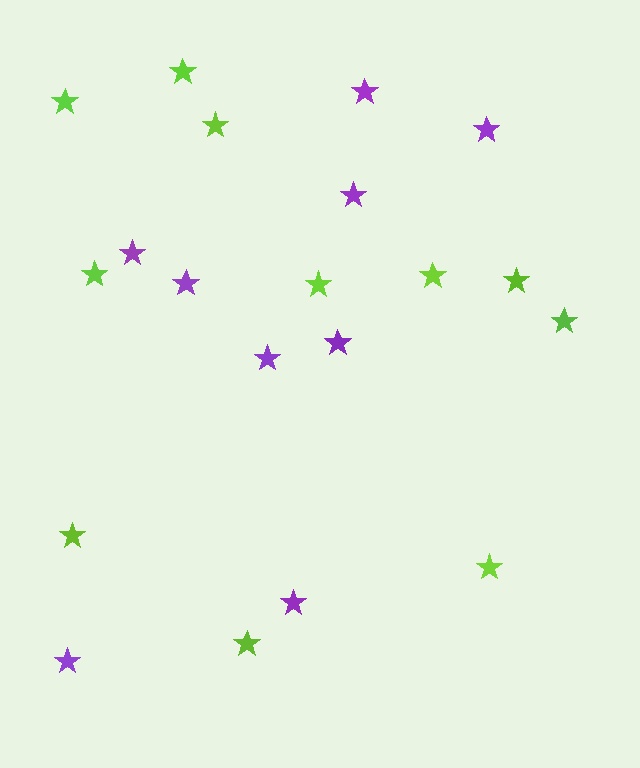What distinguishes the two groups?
There are 2 groups: one group of purple stars (9) and one group of lime stars (11).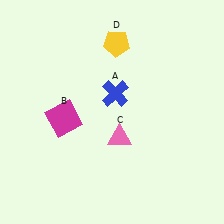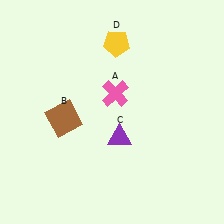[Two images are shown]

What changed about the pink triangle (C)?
In Image 1, C is pink. In Image 2, it changed to purple.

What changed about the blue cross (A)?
In Image 1, A is blue. In Image 2, it changed to pink.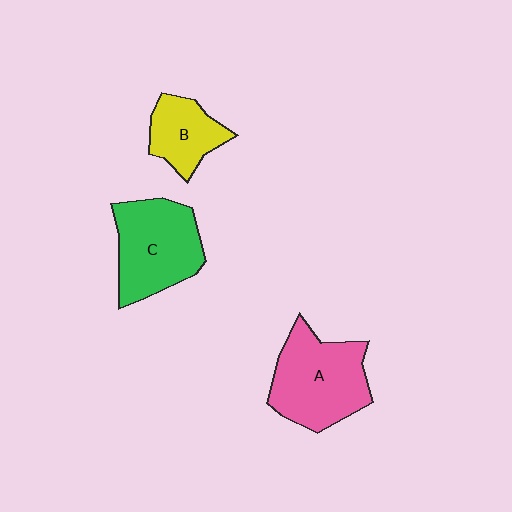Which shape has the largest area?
Shape A (pink).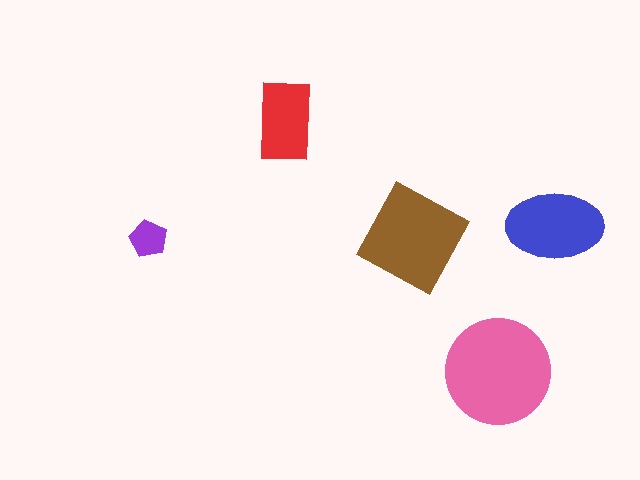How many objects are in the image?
There are 5 objects in the image.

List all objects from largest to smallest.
The pink circle, the brown diamond, the blue ellipse, the red rectangle, the purple pentagon.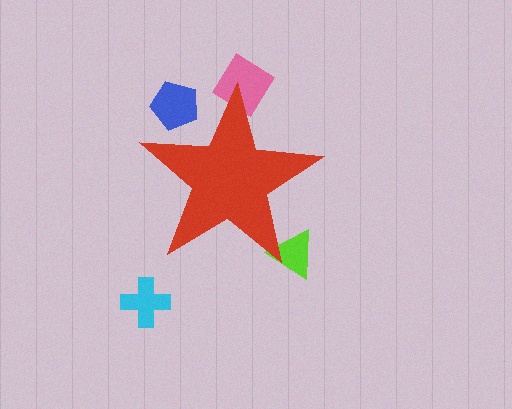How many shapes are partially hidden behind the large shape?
3 shapes are partially hidden.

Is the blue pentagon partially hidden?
Yes, the blue pentagon is partially hidden behind the red star.